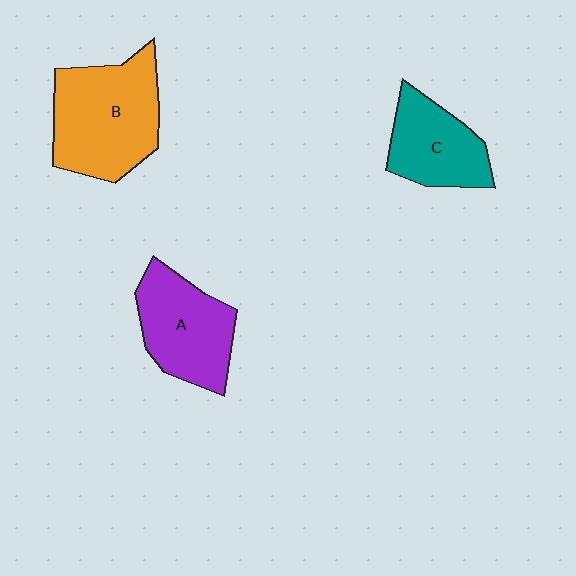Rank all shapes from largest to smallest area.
From largest to smallest: B (orange), A (purple), C (teal).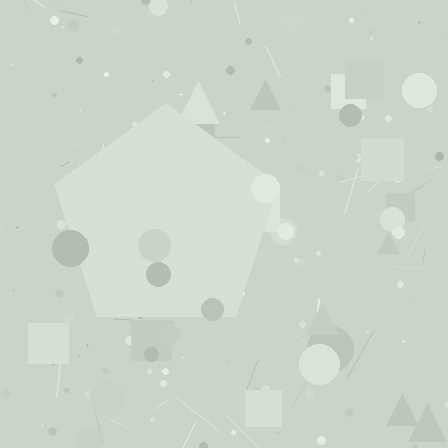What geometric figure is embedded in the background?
A pentagon is embedded in the background.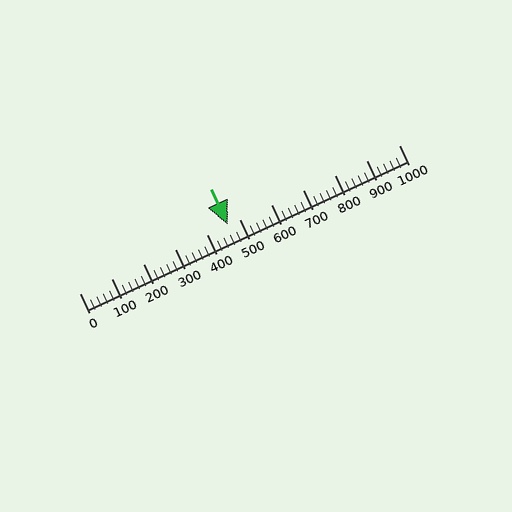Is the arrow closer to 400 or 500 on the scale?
The arrow is closer to 500.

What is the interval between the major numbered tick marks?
The major tick marks are spaced 100 units apart.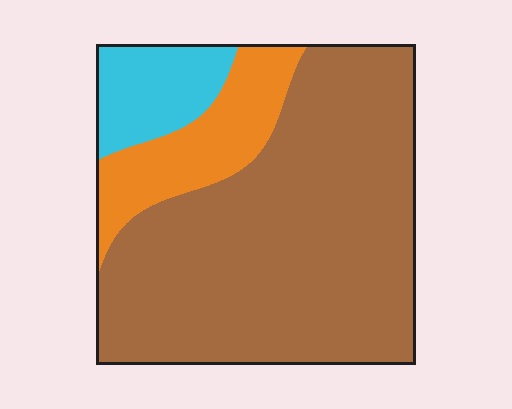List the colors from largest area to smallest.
From largest to smallest: brown, orange, cyan.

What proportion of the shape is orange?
Orange covers roughly 15% of the shape.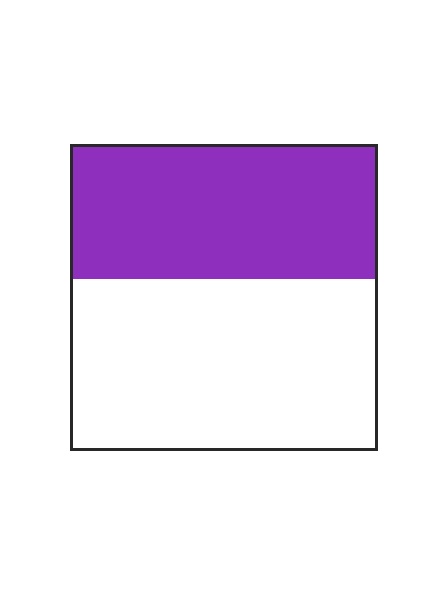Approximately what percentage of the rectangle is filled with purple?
Approximately 45%.